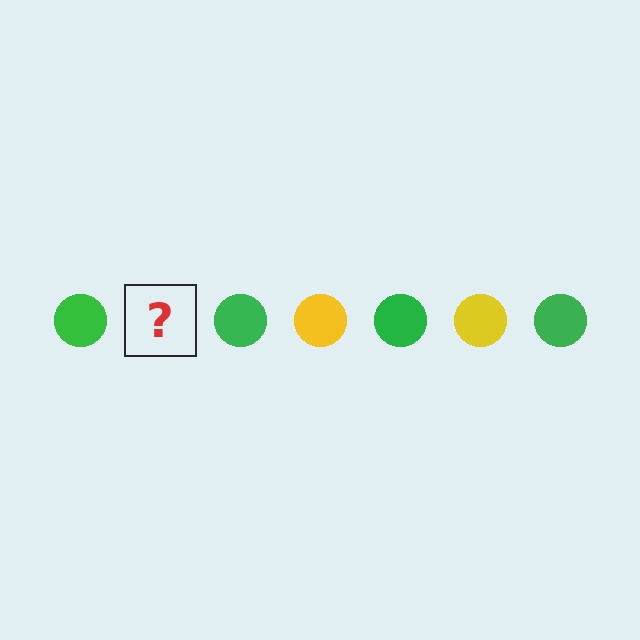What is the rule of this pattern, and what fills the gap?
The rule is that the pattern cycles through green, yellow circles. The gap should be filled with a yellow circle.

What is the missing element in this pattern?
The missing element is a yellow circle.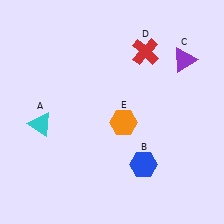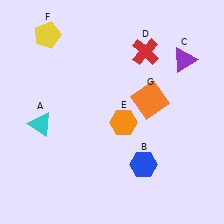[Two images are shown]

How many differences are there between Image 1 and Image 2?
There are 2 differences between the two images.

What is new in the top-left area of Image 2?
A yellow pentagon (F) was added in the top-left area of Image 2.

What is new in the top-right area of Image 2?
An orange square (G) was added in the top-right area of Image 2.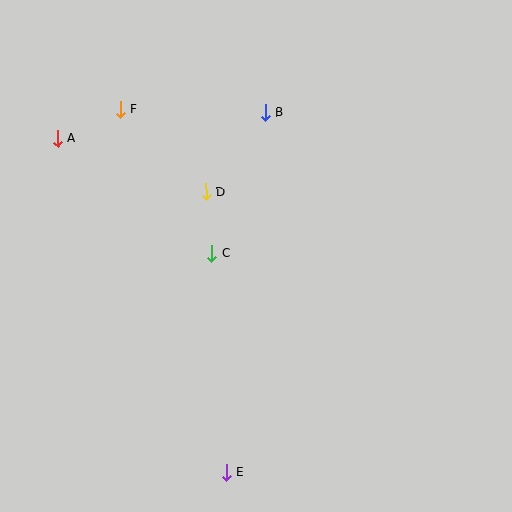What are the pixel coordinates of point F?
Point F is at (120, 109).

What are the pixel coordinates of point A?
Point A is at (58, 139).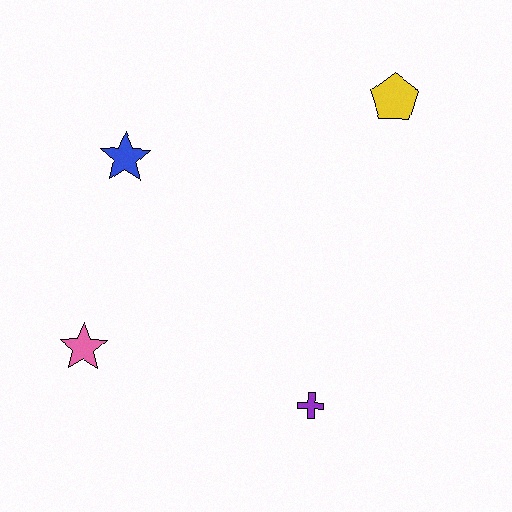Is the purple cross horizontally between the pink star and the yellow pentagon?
Yes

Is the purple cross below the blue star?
Yes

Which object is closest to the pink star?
The blue star is closest to the pink star.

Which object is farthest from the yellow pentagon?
The pink star is farthest from the yellow pentagon.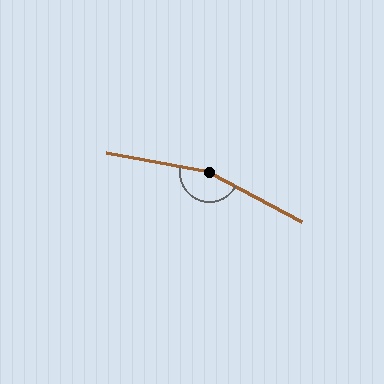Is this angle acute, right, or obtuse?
It is obtuse.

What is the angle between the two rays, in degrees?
Approximately 163 degrees.